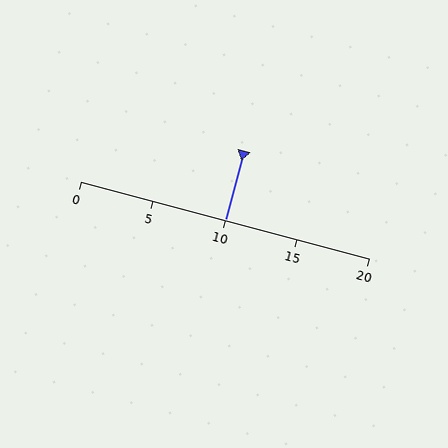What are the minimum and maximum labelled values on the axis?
The axis runs from 0 to 20.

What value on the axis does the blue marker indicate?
The marker indicates approximately 10.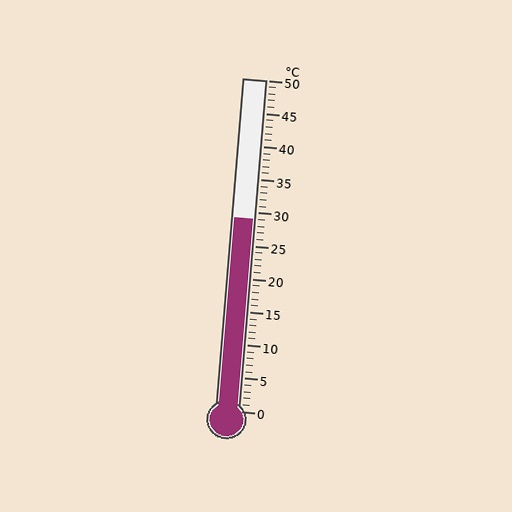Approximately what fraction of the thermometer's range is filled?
The thermometer is filled to approximately 60% of its range.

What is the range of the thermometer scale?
The thermometer scale ranges from 0°C to 50°C.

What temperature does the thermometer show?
The thermometer shows approximately 29°C.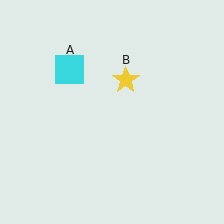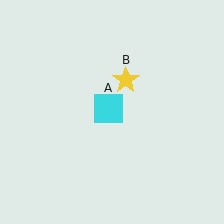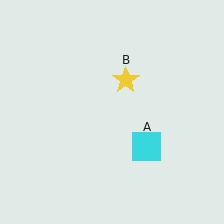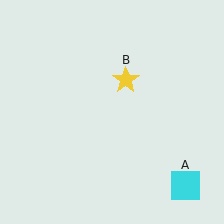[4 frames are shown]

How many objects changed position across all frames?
1 object changed position: cyan square (object A).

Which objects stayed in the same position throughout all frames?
Yellow star (object B) remained stationary.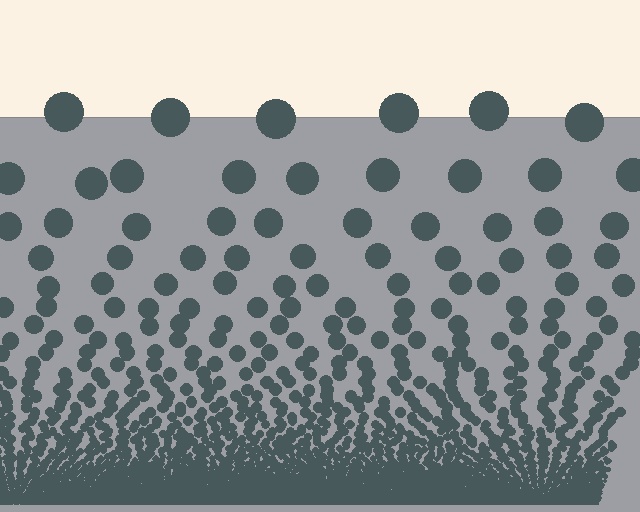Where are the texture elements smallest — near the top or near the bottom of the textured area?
Near the bottom.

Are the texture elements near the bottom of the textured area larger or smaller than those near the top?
Smaller. The gradient is inverted — elements near the bottom are smaller and denser.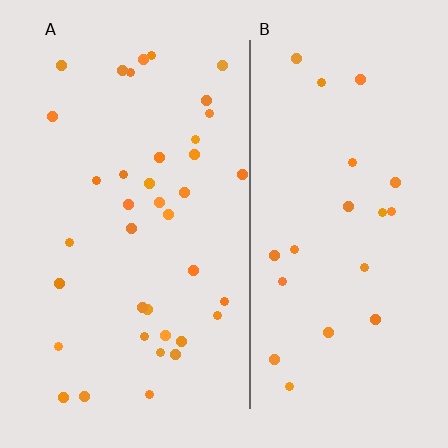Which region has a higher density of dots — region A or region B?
A (the left).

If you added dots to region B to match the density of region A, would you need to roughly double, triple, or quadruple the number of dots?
Approximately double.